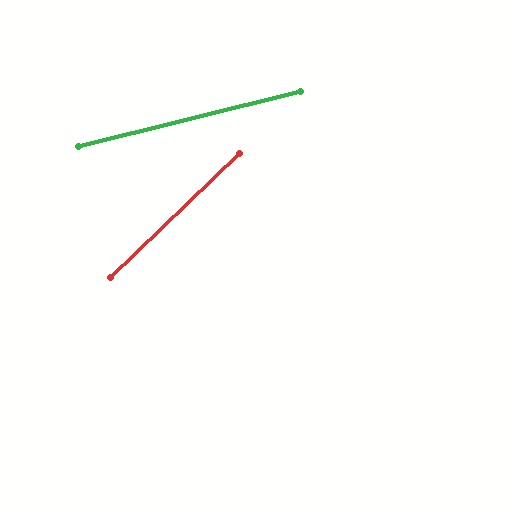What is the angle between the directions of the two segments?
Approximately 30 degrees.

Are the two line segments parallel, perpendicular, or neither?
Neither parallel nor perpendicular — they differ by about 30°.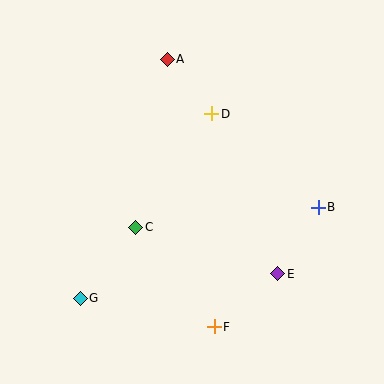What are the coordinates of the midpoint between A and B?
The midpoint between A and B is at (243, 133).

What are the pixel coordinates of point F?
Point F is at (214, 327).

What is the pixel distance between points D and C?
The distance between D and C is 136 pixels.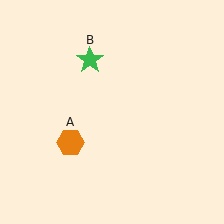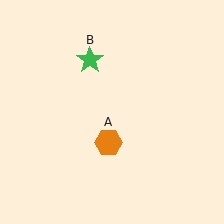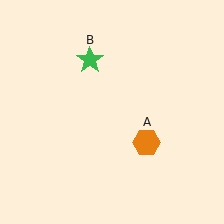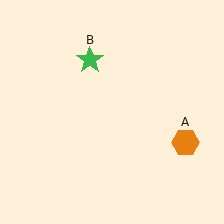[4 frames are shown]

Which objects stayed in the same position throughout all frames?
Green star (object B) remained stationary.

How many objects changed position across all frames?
1 object changed position: orange hexagon (object A).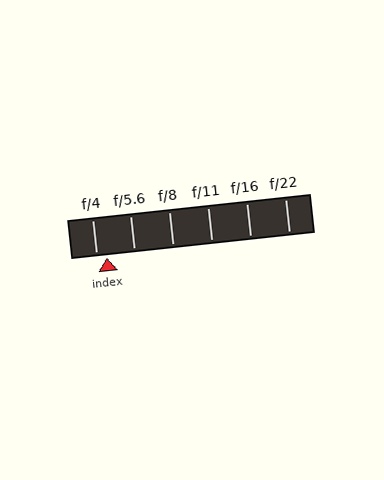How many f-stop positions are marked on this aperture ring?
There are 6 f-stop positions marked.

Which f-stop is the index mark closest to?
The index mark is closest to f/4.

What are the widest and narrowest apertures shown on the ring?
The widest aperture shown is f/4 and the narrowest is f/22.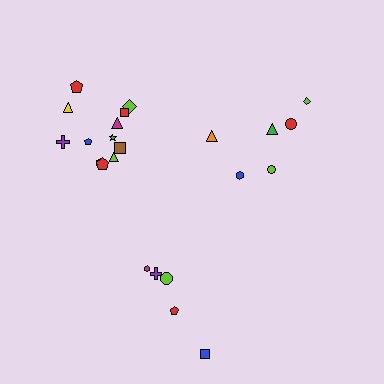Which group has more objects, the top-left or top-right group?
The top-left group.